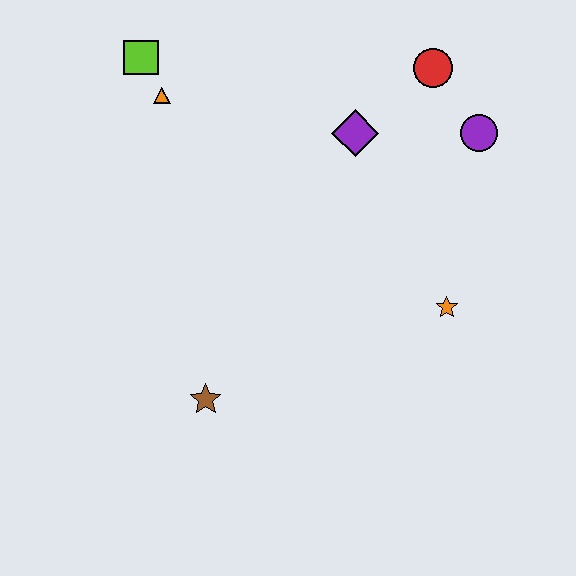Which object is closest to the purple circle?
The red circle is closest to the purple circle.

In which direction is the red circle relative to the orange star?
The red circle is above the orange star.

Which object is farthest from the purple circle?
The brown star is farthest from the purple circle.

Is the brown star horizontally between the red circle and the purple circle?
No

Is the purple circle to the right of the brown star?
Yes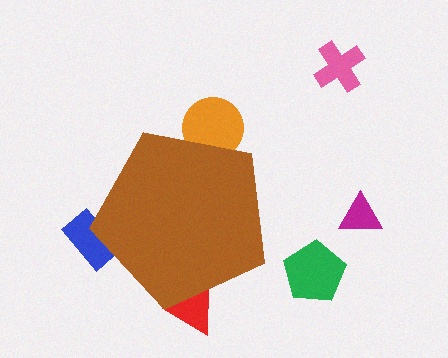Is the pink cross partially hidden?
No, the pink cross is fully visible.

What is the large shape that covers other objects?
A brown pentagon.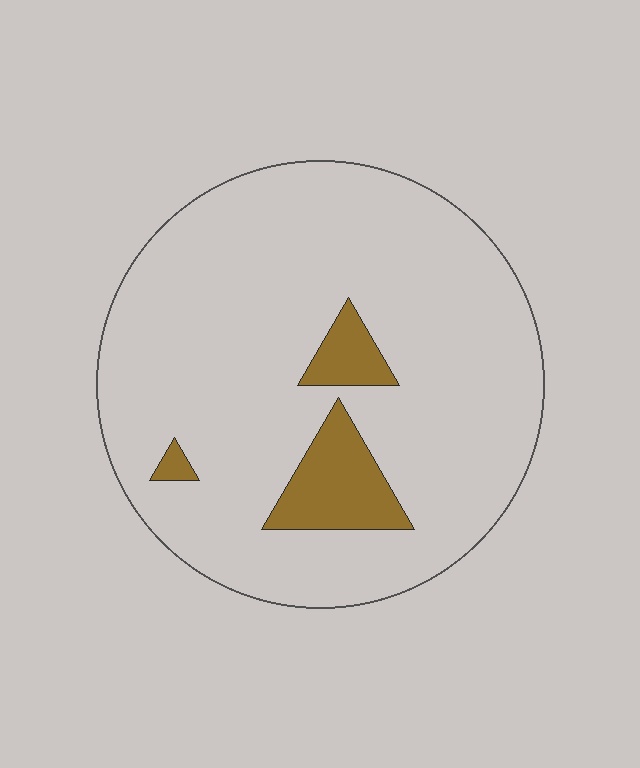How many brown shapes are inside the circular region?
3.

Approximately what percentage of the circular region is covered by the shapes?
Approximately 10%.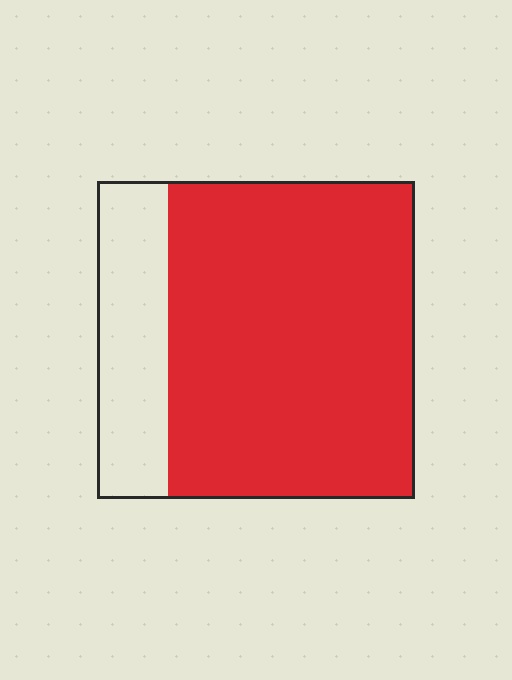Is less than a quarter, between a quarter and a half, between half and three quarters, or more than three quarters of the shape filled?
More than three quarters.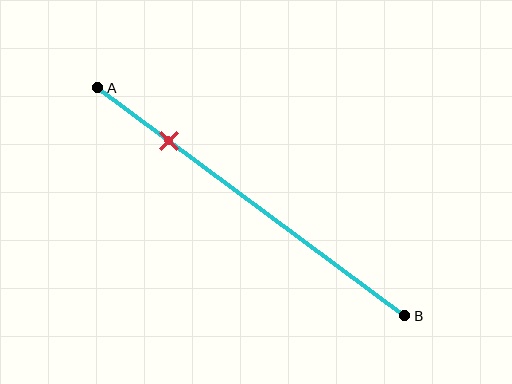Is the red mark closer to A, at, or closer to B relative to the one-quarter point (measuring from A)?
The red mark is approximately at the one-quarter point of segment AB.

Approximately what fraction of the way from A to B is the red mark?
The red mark is approximately 25% of the way from A to B.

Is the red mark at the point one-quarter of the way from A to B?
Yes, the mark is approximately at the one-quarter point.